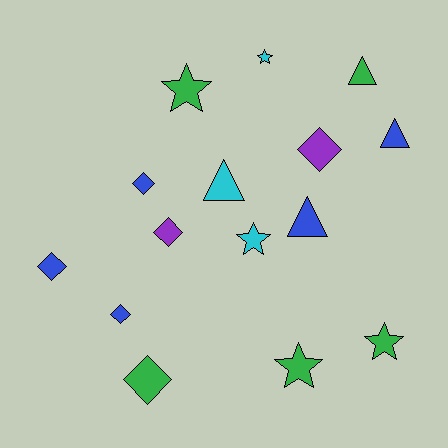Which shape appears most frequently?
Diamond, with 6 objects.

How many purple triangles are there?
There are no purple triangles.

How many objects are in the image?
There are 15 objects.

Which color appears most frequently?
Green, with 5 objects.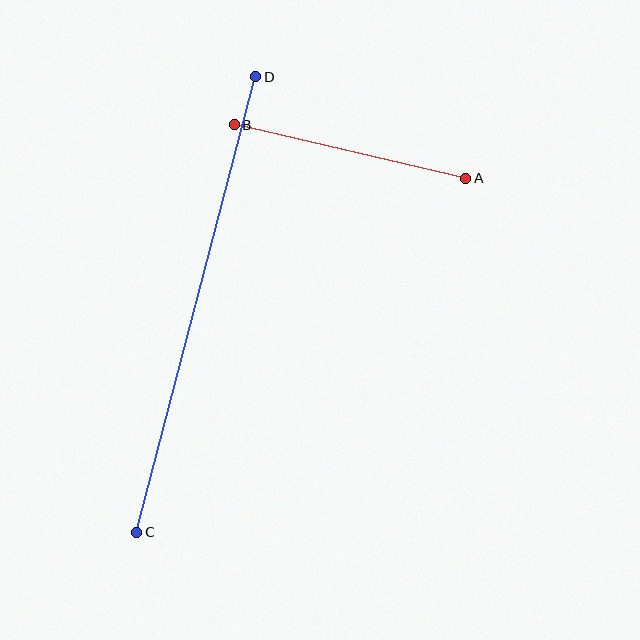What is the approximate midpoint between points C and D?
The midpoint is at approximately (196, 305) pixels.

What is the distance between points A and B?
The distance is approximately 238 pixels.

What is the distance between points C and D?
The distance is approximately 471 pixels.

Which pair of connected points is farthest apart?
Points C and D are farthest apart.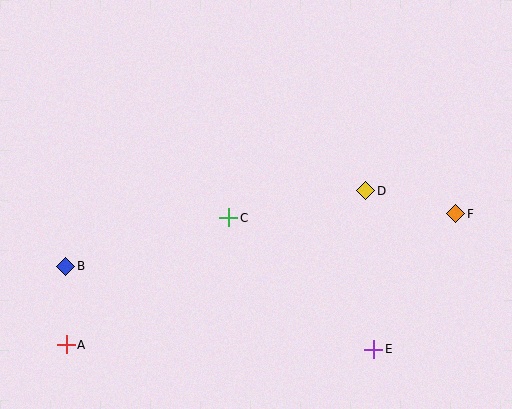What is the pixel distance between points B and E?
The distance between B and E is 319 pixels.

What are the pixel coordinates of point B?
Point B is at (66, 266).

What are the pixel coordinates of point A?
Point A is at (66, 345).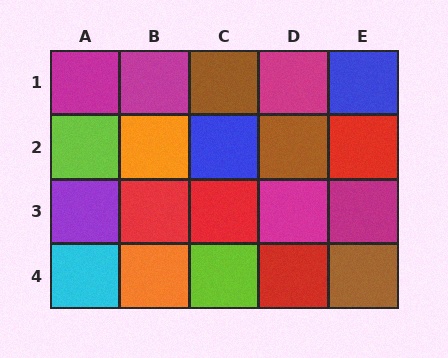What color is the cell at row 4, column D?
Red.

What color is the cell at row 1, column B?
Magenta.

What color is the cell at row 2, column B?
Orange.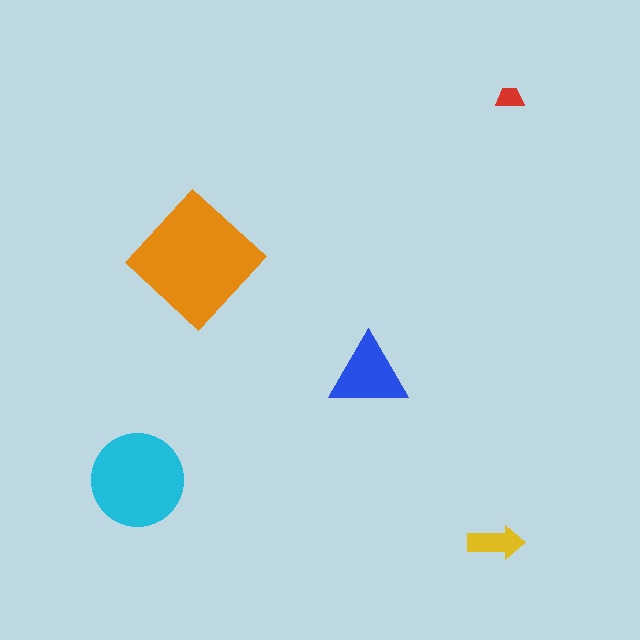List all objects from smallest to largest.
The red trapezoid, the yellow arrow, the blue triangle, the cyan circle, the orange diamond.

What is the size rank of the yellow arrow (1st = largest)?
4th.